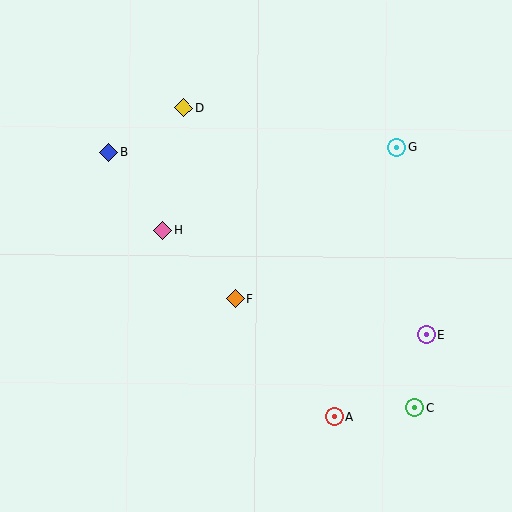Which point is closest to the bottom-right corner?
Point C is closest to the bottom-right corner.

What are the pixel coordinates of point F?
Point F is at (235, 299).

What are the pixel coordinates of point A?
Point A is at (334, 416).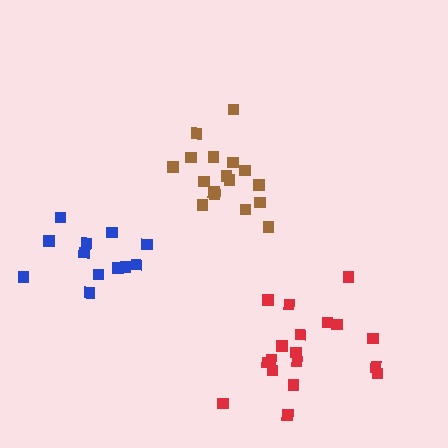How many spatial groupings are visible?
There are 3 spatial groupings.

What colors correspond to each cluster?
The clusters are colored: red, blue, brown.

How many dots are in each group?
Group 1: 18 dots, Group 2: 12 dots, Group 3: 17 dots (47 total).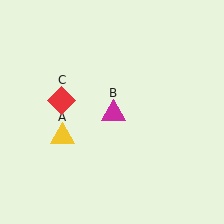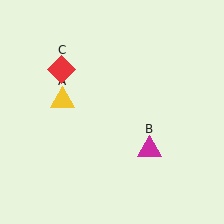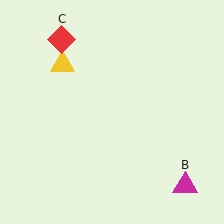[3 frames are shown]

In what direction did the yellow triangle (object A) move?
The yellow triangle (object A) moved up.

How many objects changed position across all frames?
3 objects changed position: yellow triangle (object A), magenta triangle (object B), red diamond (object C).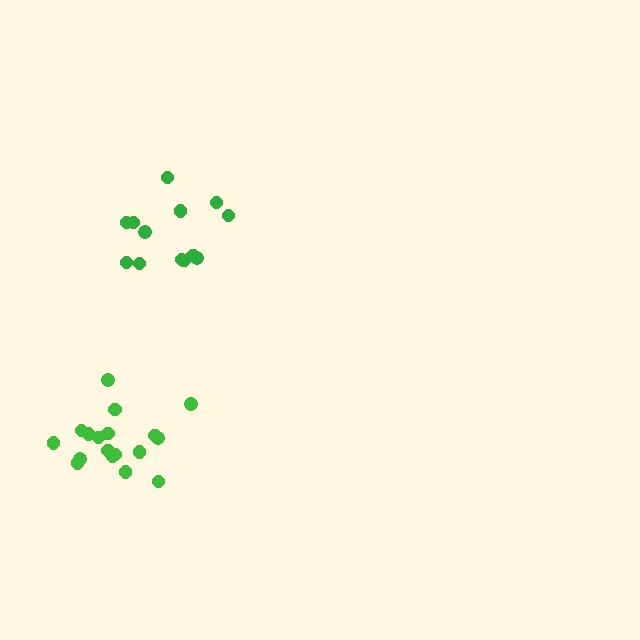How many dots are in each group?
Group 1: 13 dots, Group 2: 18 dots (31 total).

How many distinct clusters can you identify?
There are 2 distinct clusters.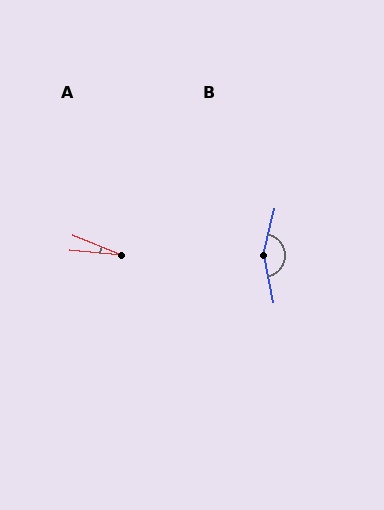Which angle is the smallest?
A, at approximately 17 degrees.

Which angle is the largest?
B, at approximately 154 degrees.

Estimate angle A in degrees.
Approximately 17 degrees.